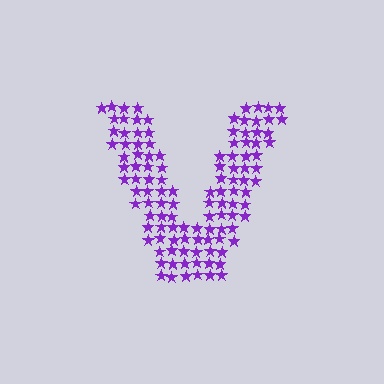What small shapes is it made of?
It is made of small stars.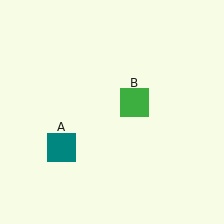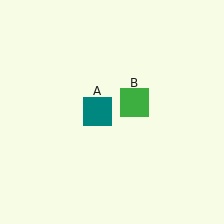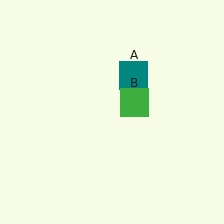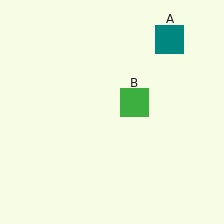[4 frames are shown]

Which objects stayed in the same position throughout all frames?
Green square (object B) remained stationary.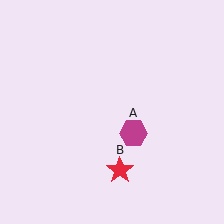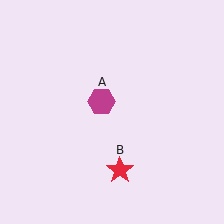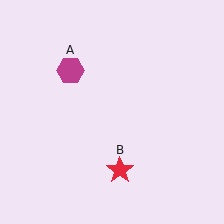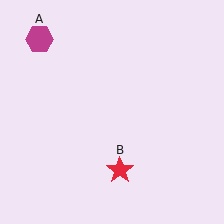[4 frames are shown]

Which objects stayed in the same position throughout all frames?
Red star (object B) remained stationary.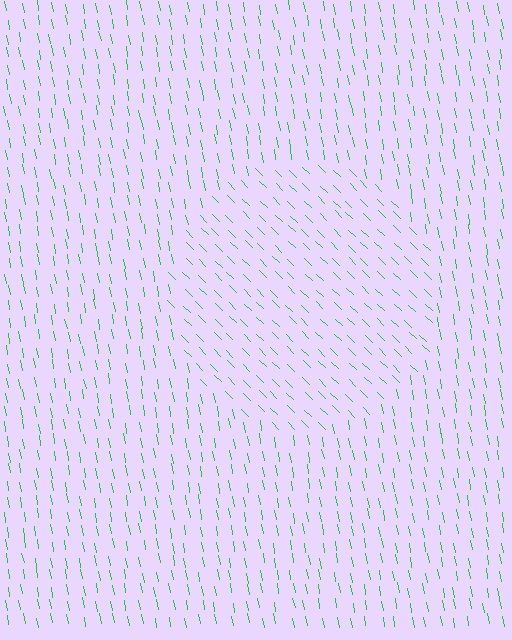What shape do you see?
I see a circle.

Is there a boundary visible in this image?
Yes, there is a texture boundary formed by a change in line orientation.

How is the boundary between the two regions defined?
The boundary is defined purely by a change in line orientation (approximately 36 degrees difference). All lines are the same color and thickness.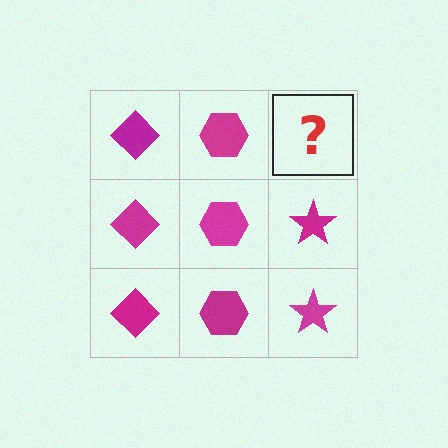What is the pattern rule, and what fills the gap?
The rule is that each column has a consistent shape. The gap should be filled with a magenta star.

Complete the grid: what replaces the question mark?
The question mark should be replaced with a magenta star.